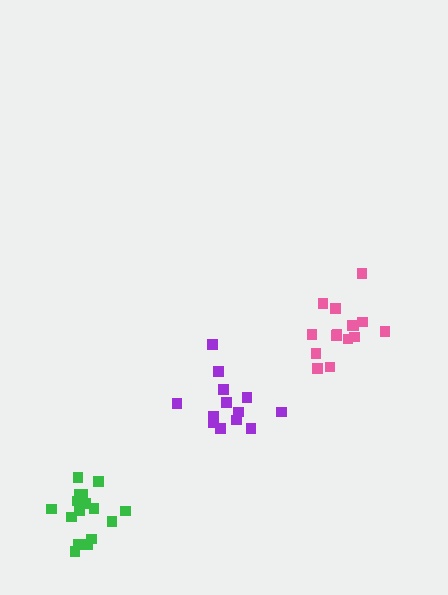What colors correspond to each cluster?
The clusters are colored: purple, pink, green.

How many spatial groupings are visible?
There are 3 spatial groupings.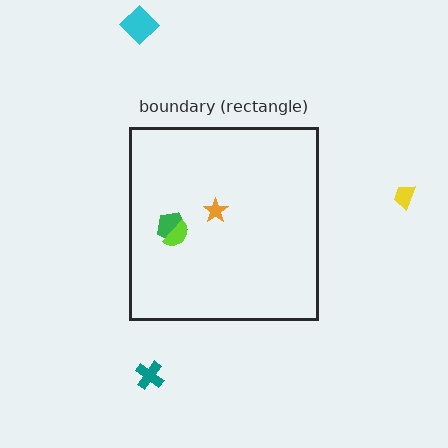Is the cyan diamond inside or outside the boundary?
Outside.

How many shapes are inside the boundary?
3 inside, 3 outside.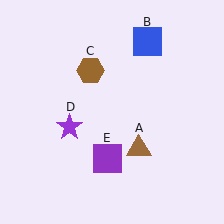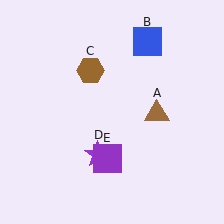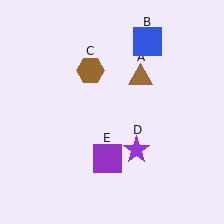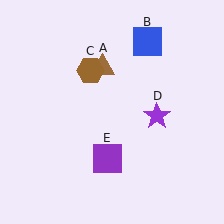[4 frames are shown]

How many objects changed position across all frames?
2 objects changed position: brown triangle (object A), purple star (object D).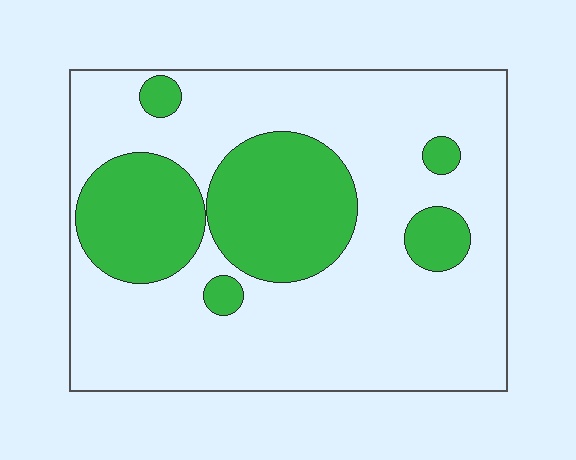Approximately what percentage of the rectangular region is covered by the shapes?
Approximately 30%.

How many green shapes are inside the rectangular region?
6.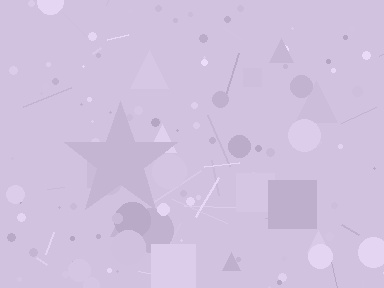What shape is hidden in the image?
A star is hidden in the image.